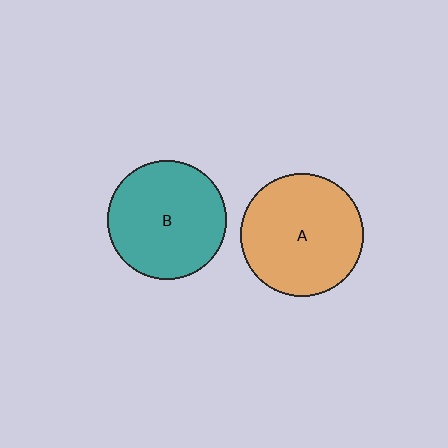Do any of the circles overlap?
No, none of the circles overlap.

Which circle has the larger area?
Circle A (orange).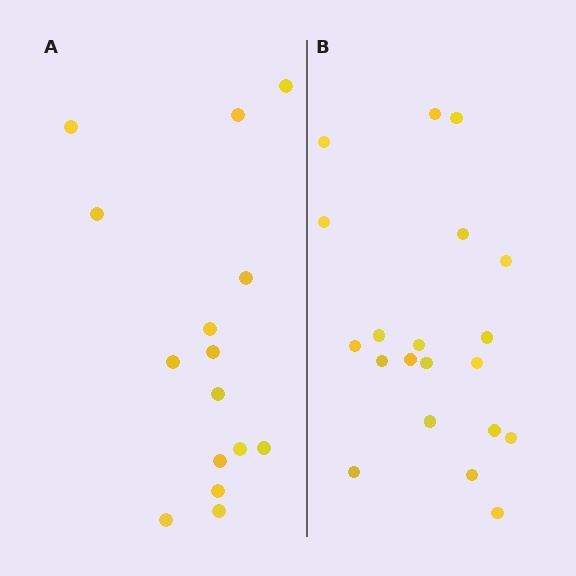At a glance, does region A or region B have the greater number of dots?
Region B (the right region) has more dots.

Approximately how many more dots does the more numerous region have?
Region B has about 5 more dots than region A.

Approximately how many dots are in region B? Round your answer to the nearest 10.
About 20 dots.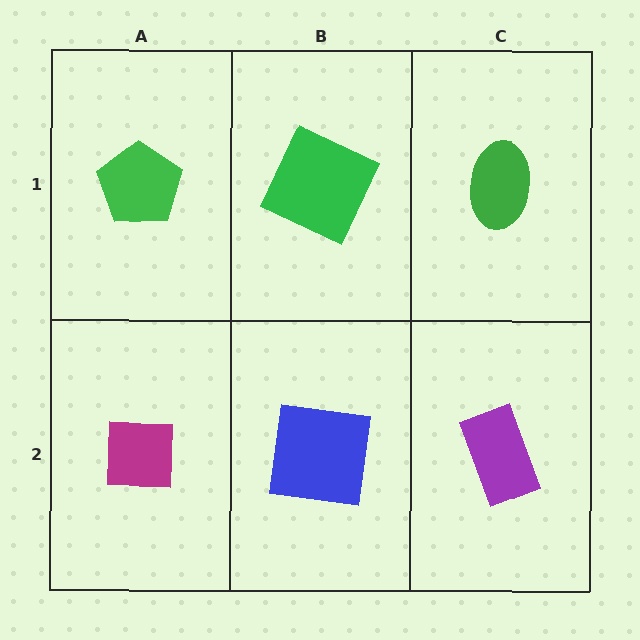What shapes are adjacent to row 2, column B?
A green square (row 1, column B), a magenta square (row 2, column A), a purple rectangle (row 2, column C).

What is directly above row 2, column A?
A green pentagon.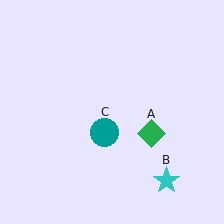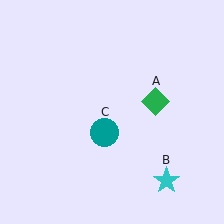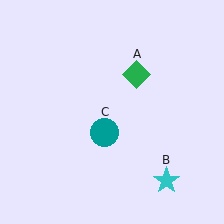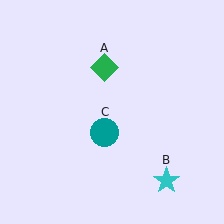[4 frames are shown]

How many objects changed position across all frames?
1 object changed position: green diamond (object A).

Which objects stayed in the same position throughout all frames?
Cyan star (object B) and teal circle (object C) remained stationary.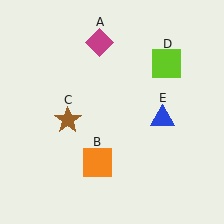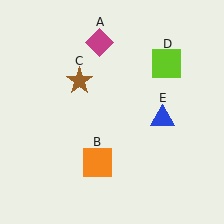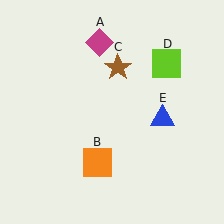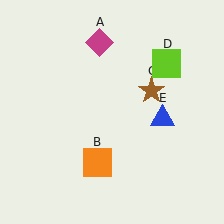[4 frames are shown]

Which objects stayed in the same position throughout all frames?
Magenta diamond (object A) and orange square (object B) and lime square (object D) and blue triangle (object E) remained stationary.